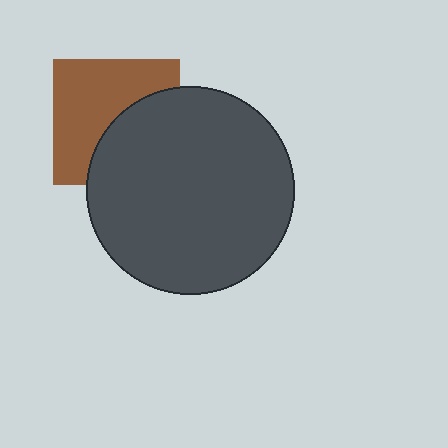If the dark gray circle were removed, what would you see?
You would see the complete brown square.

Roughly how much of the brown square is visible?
About half of it is visible (roughly 56%).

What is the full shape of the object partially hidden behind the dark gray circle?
The partially hidden object is a brown square.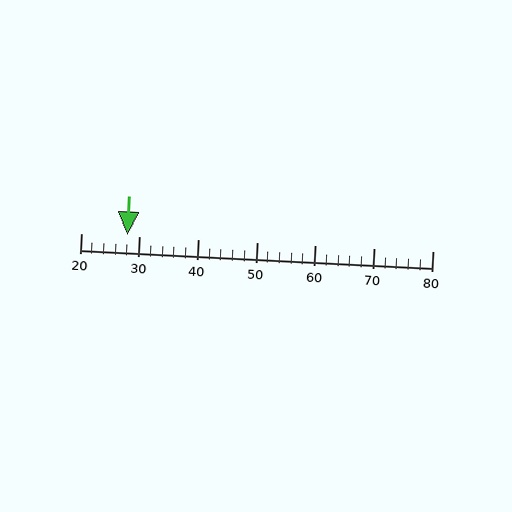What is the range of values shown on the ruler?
The ruler shows values from 20 to 80.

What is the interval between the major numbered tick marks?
The major tick marks are spaced 10 units apart.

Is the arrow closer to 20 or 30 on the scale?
The arrow is closer to 30.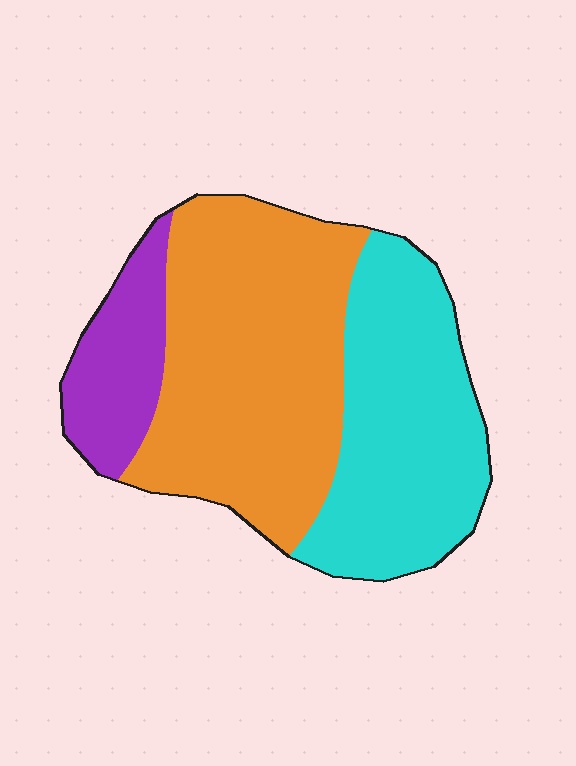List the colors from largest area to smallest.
From largest to smallest: orange, cyan, purple.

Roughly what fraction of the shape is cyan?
Cyan covers about 35% of the shape.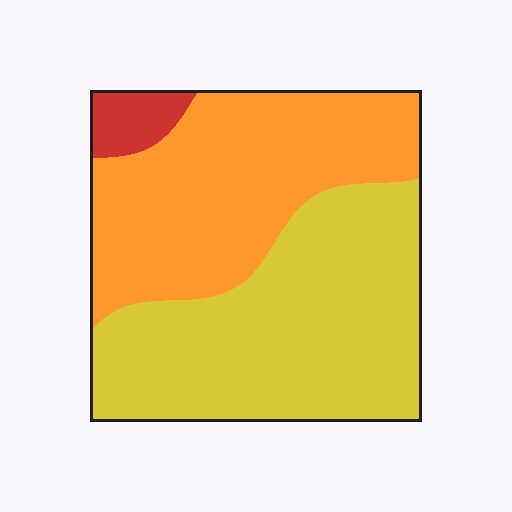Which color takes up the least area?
Red, at roughly 5%.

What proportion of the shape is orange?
Orange takes up between a third and a half of the shape.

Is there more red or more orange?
Orange.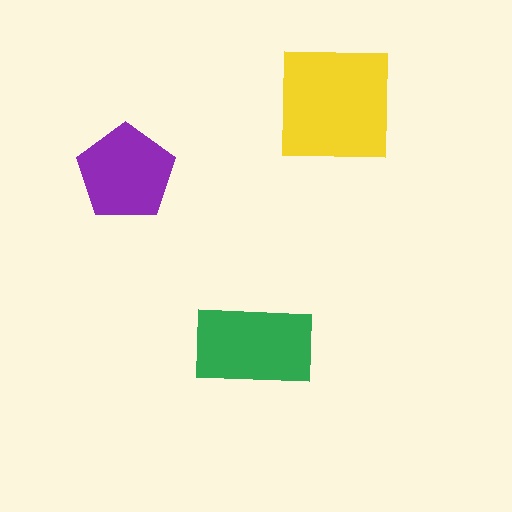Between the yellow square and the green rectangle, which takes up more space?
The yellow square.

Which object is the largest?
The yellow square.